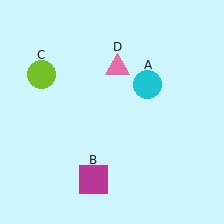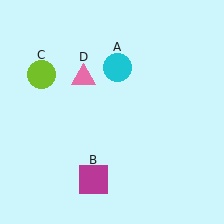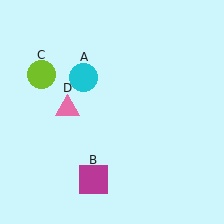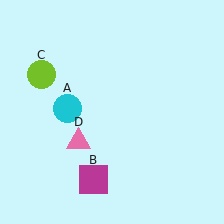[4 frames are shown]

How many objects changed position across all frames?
2 objects changed position: cyan circle (object A), pink triangle (object D).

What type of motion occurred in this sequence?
The cyan circle (object A), pink triangle (object D) rotated counterclockwise around the center of the scene.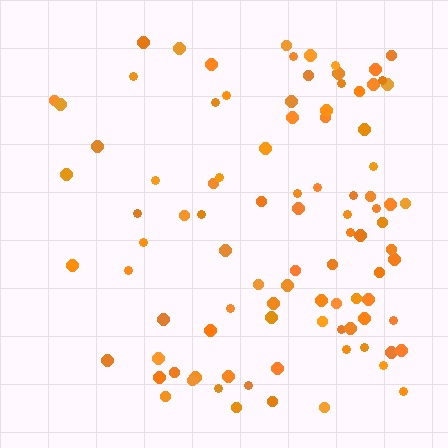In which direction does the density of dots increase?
From left to right, with the right side densest.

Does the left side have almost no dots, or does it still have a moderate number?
Still a moderate number, just noticeably fewer than the right.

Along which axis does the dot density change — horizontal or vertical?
Horizontal.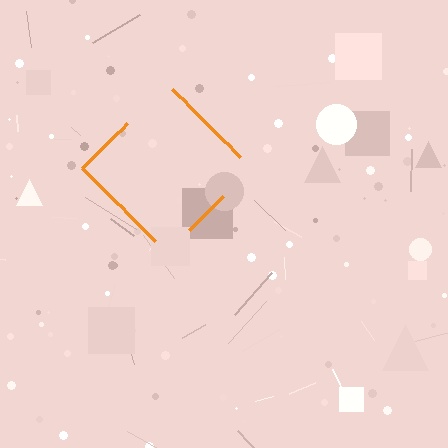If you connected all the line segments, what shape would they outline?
They would outline a diamond.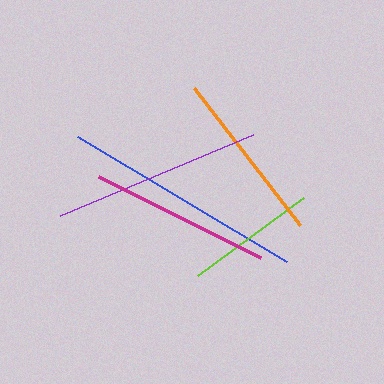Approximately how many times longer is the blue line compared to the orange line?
The blue line is approximately 1.4 times the length of the orange line.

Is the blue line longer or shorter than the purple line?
The blue line is longer than the purple line.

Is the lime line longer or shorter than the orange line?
The orange line is longer than the lime line.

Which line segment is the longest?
The blue line is the longest at approximately 243 pixels.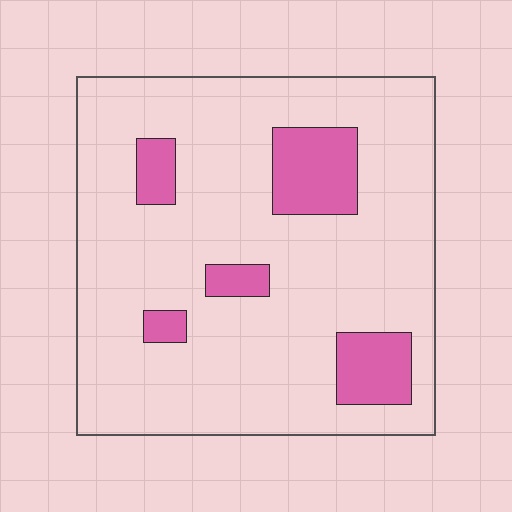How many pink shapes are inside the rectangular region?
5.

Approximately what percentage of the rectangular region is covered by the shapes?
Approximately 15%.